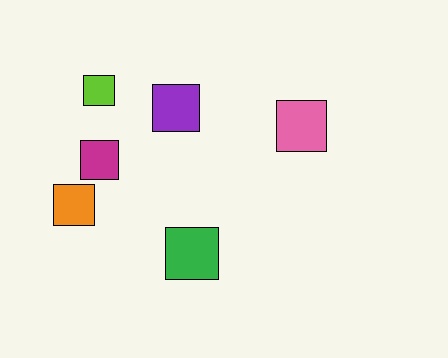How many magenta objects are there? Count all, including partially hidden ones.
There is 1 magenta object.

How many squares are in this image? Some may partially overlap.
There are 6 squares.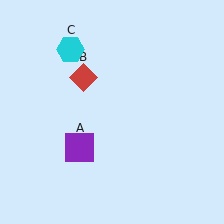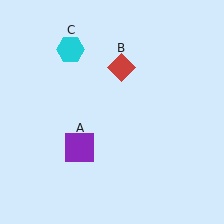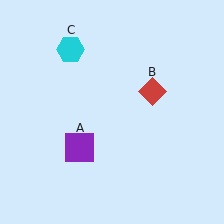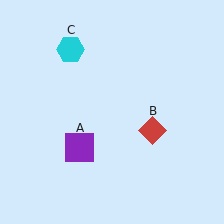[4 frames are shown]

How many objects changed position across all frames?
1 object changed position: red diamond (object B).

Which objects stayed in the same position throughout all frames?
Purple square (object A) and cyan hexagon (object C) remained stationary.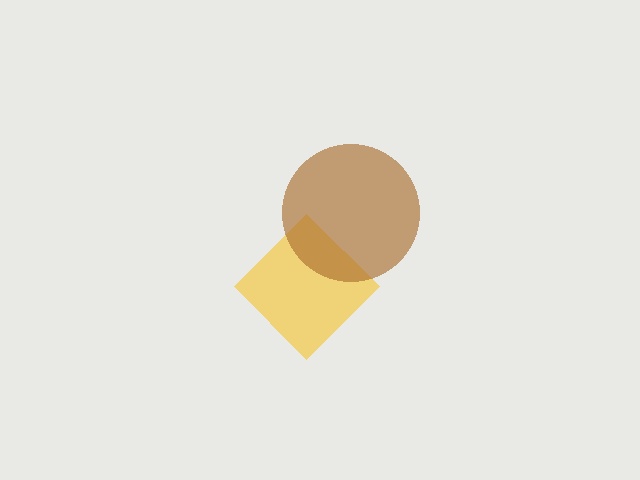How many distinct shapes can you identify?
There are 2 distinct shapes: a yellow diamond, a brown circle.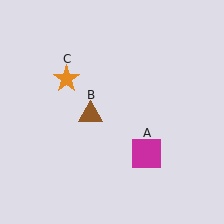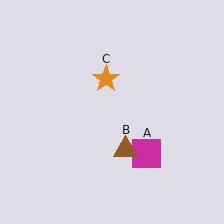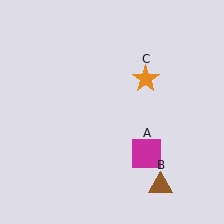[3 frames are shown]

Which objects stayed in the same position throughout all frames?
Magenta square (object A) remained stationary.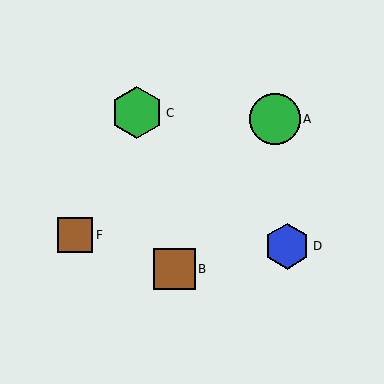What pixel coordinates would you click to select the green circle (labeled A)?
Click at (275, 119) to select the green circle A.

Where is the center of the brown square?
The center of the brown square is at (174, 269).